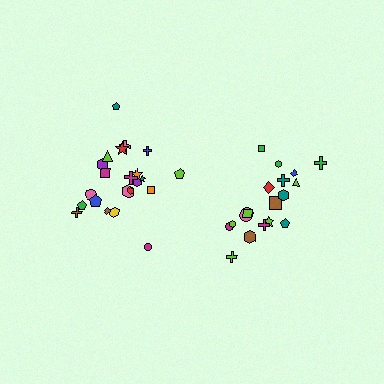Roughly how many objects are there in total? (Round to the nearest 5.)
Roughly 40 objects in total.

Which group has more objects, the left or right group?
The left group.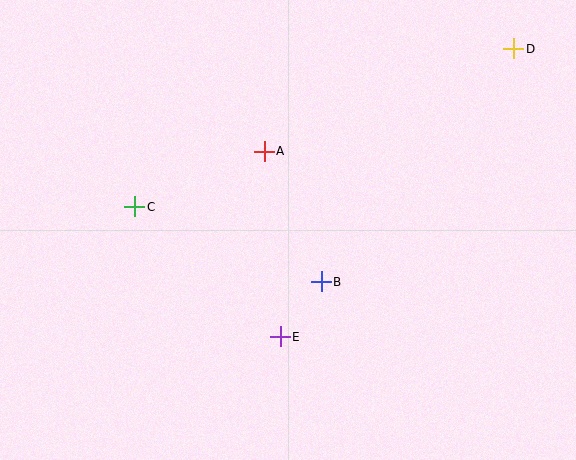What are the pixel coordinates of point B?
Point B is at (321, 282).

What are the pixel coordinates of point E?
Point E is at (280, 337).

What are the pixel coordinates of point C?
Point C is at (135, 207).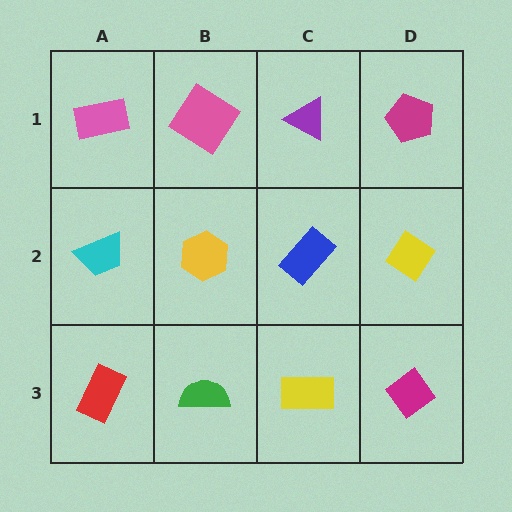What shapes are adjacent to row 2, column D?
A magenta pentagon (row 1, column D), a magenta diamond (row 3, column D), a blue rectangle (row 2, column C).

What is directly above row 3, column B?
A yellow hexagon.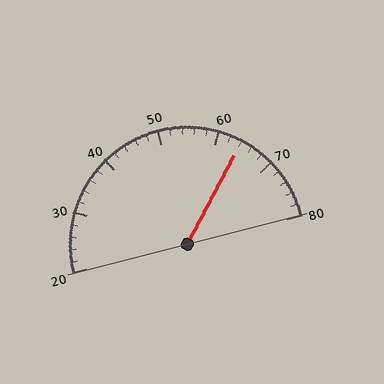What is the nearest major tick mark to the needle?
The nearest major tick mark is 60.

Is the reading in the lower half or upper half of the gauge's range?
The reading is in the upper half of the range (20 to 80).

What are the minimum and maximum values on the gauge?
The gauge ranges from 20 to 80.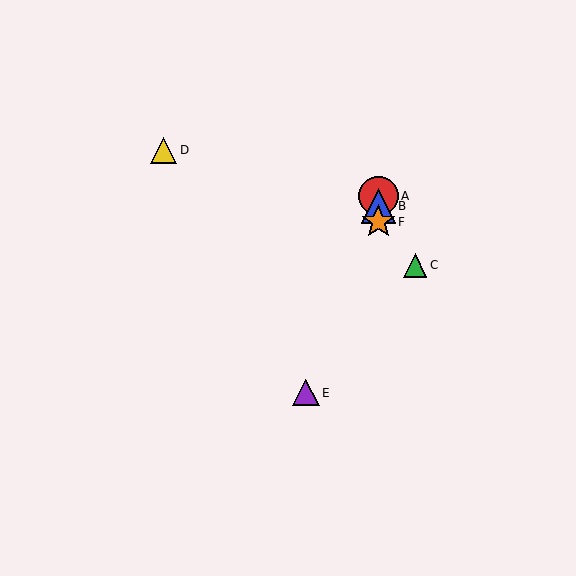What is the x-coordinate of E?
Object E is at x≈306.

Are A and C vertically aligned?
No, A is at x≈378 and C is at x≈415.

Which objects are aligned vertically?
Objects A, B, F are aligned vertically.